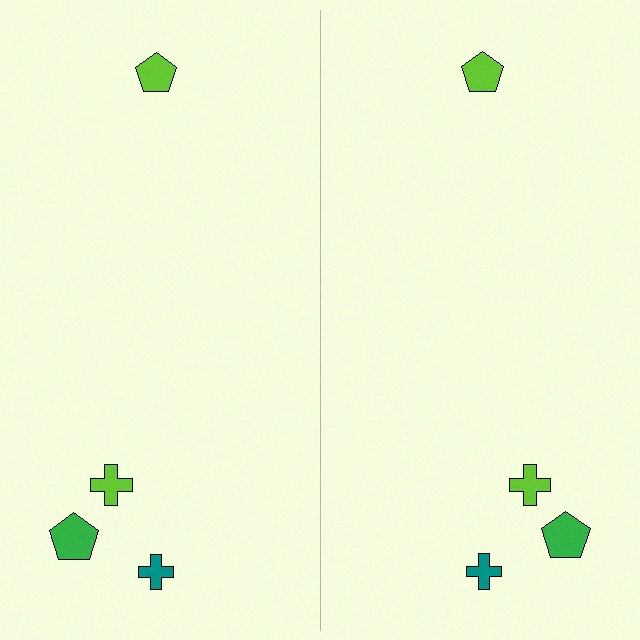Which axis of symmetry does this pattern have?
The pattern has a vertical axis of symmetry running through the center of the image.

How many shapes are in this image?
There are 8 shapes in this image.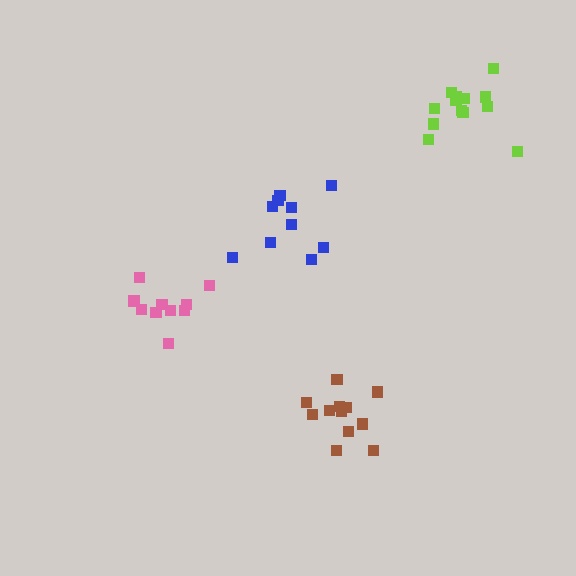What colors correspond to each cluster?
The clusters are colored: brown, blue, pink, lime.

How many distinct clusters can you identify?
There are 4 distinct clusters.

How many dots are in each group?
Group 1: 12 dots, Group 2: 10 dots, Group 3: 10 dots, Group 4: 13 dots (45 total).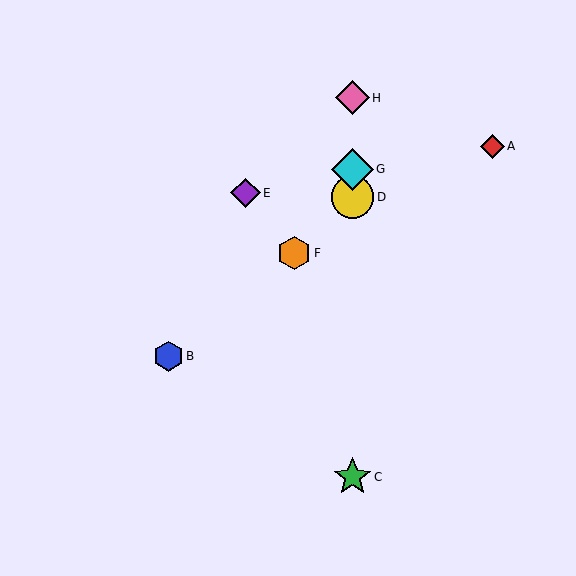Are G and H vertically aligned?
Yes, both are at x≈352.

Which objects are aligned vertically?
Objects C, D, G, H are aligned vertically.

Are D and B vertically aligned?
No, D is at x≈352 and B is at x≈168.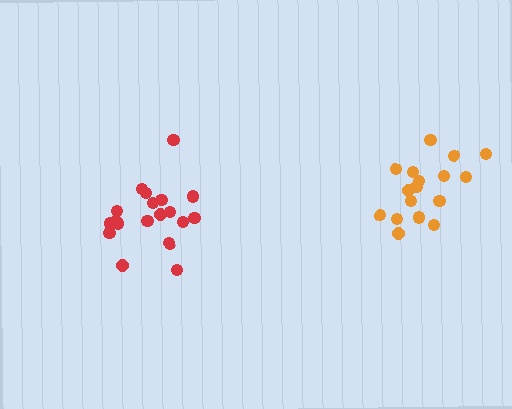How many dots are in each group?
Group 1: 17 dots, Group 2: 19 dots (36 total).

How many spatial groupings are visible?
There are 2 spatial groupings.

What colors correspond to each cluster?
The clusters are colored: orange, red.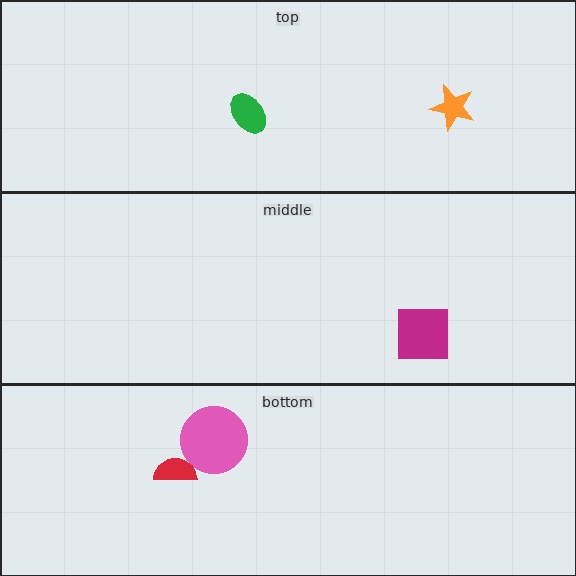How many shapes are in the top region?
2.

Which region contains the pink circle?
The bottom region.